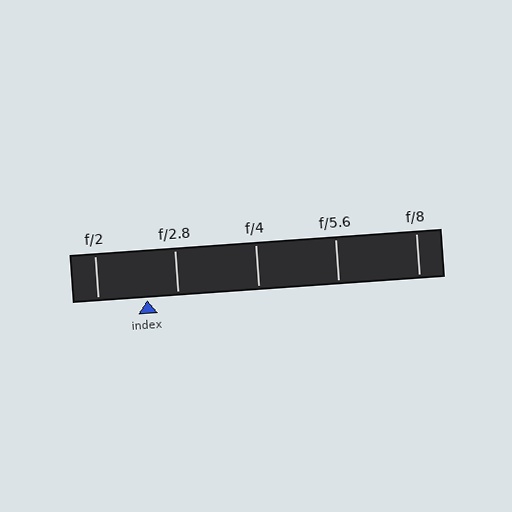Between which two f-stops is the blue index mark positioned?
The index mark is between f/2 and f/2.8.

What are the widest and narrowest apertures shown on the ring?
The widest aperture shown is f/2 and the narrowest is f/8.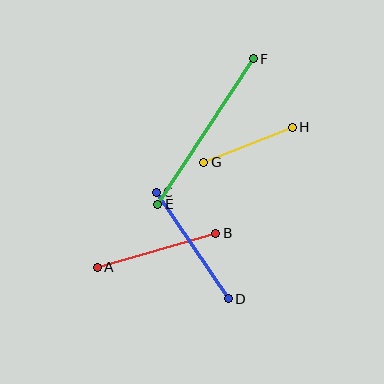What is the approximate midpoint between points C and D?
The midpoint is at approximately (192, 245) pixels.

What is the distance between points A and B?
The distance is approximately 123 pixels.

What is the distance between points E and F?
The distance is approximately 174 pixels.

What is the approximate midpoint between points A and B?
The midpoint is at approximately (157, 250) pixels.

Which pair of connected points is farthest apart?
Points E and F are farthest apart.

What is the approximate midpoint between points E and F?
The midpoint is at approximately (205, 132) pixels.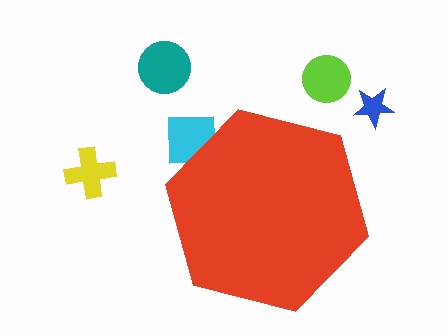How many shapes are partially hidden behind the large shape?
1 shape is partially hidden.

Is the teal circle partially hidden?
No, the teal circle is fully visible.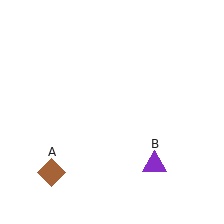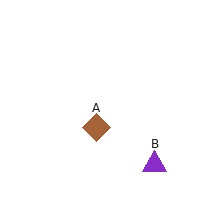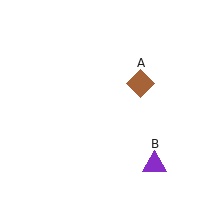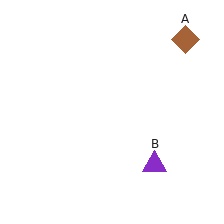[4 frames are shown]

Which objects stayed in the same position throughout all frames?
Purple triangle (object B) remained stationary.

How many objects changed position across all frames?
1 object changed position: brown diamond (object A).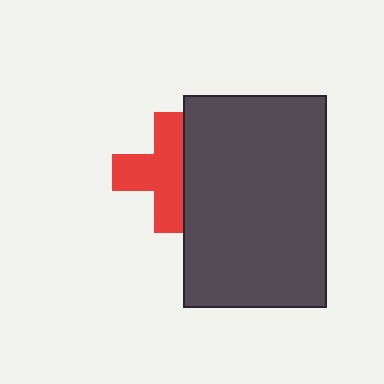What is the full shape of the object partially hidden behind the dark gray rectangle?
The partially hidden object is a red cross.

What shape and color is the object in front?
The object in front is a dark gray rectangle.